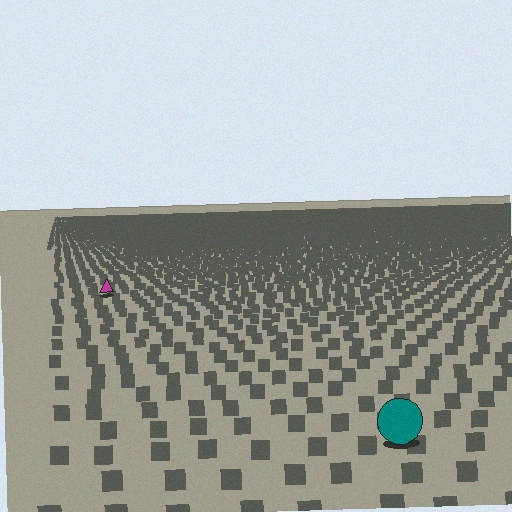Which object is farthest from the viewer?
The magenta triangle is farthest from the viewer. It appears smaller and the ground texture around it is denser.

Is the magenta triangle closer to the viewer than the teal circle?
No. The teal circle is closer — you can tell from the texture gradient: the ground texture is coarser near it.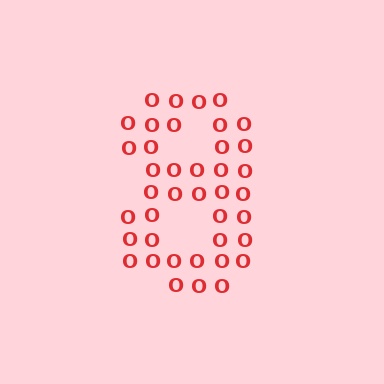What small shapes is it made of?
It is made of small letter O's.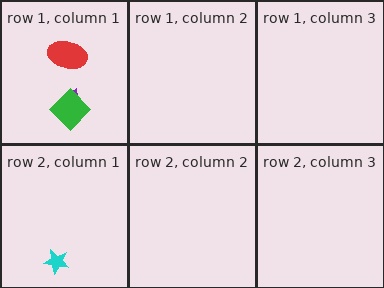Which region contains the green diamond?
The row 1, column 1 region.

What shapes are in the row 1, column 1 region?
The purple triangle, the red ellipse, the green diamond.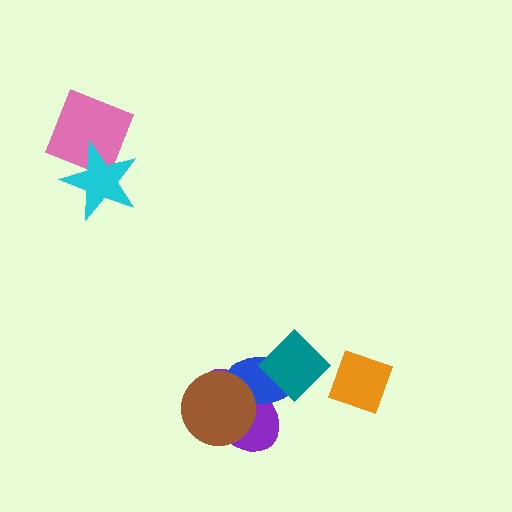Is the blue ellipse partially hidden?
Yes, it is partially covered by another shape.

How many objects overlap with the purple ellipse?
3 objects overlap with the purple ellipse.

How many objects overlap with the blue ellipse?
3 objects overlap with the blue ellipse.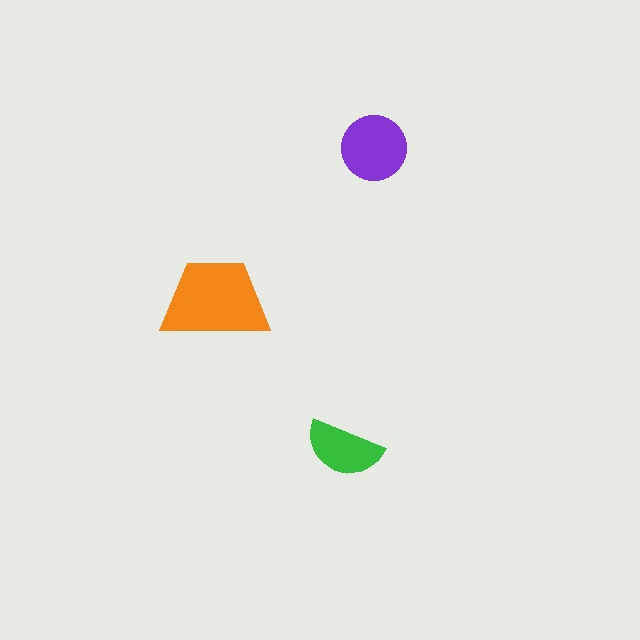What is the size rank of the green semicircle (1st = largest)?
3rd.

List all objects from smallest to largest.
The green semicircle, the purple circle, the orange trapezoid.